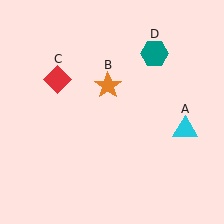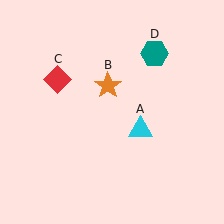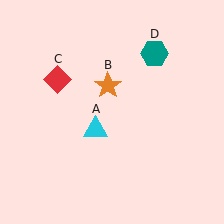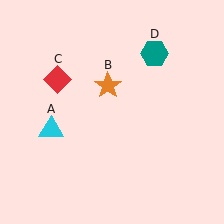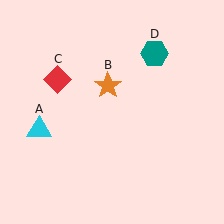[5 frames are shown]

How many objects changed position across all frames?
1 object changed position: cyan triangle (object A).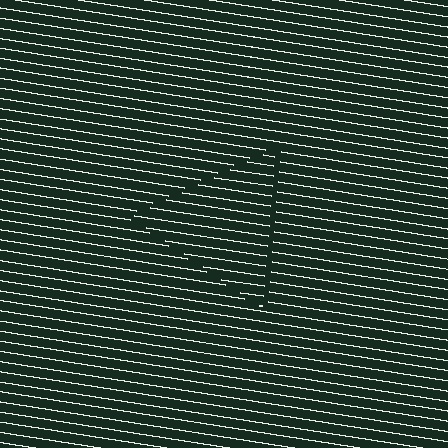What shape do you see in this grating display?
An illusory triangle. The interior of the shape contains the same grating, shifted by half a period — the contour is defined by the phase discontinuity where line-ends from the inner and outer gratings abut.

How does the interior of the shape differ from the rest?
The interior of the shape contains the same grating, shifted by half a period — the contour is defined by the phase discontinuity where line-ends from the inner and outer gratings abut.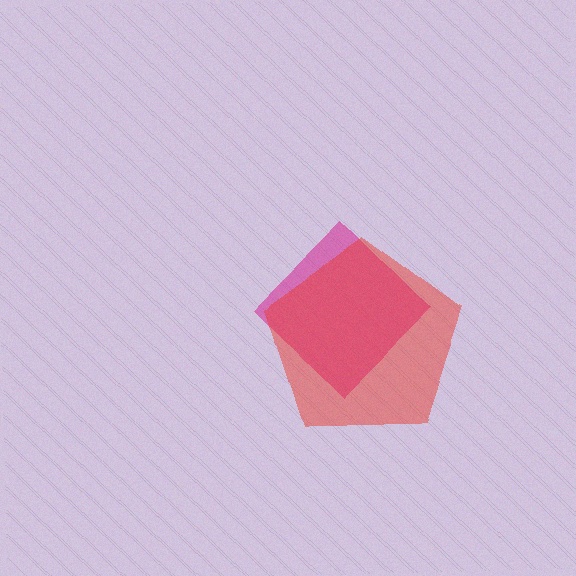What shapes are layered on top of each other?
The layered shapes are: a magenta diamond, a red pentagon.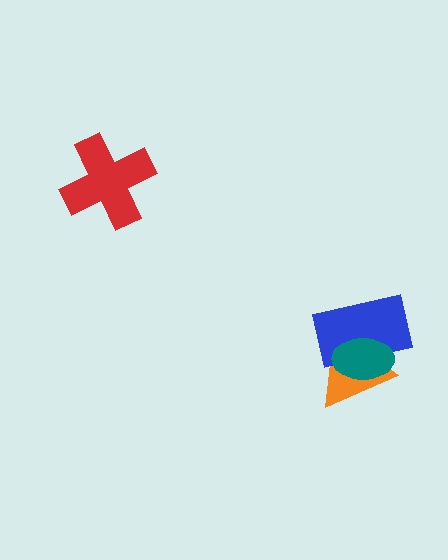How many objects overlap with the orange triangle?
2 objects overlap with the orange triangle.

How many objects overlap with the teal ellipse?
2 objects overlap with the teal ellipse.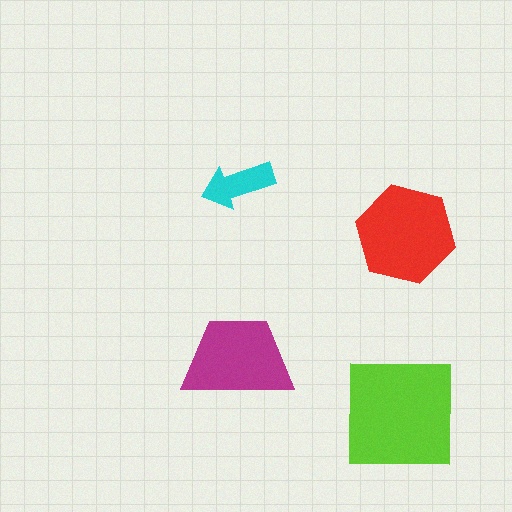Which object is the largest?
The lime square.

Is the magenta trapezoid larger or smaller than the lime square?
Smaller.